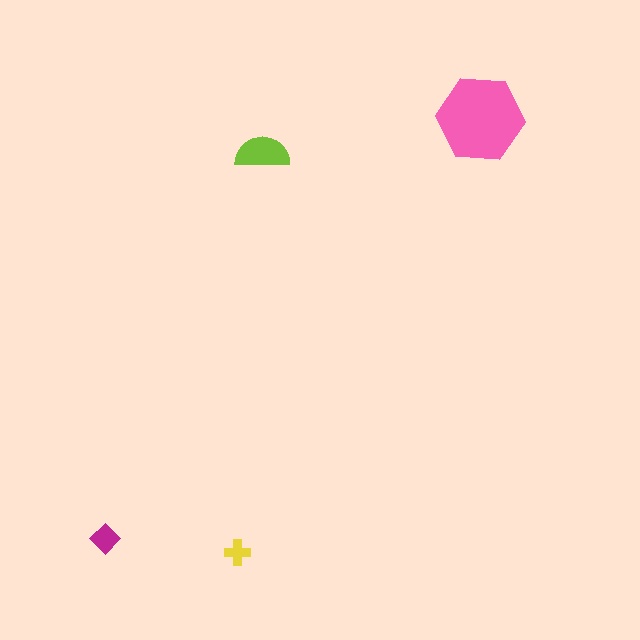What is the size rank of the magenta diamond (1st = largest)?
3rd.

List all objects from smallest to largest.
The yellow cross, the magenta diamond, the lime semicircle, the pink hexagon.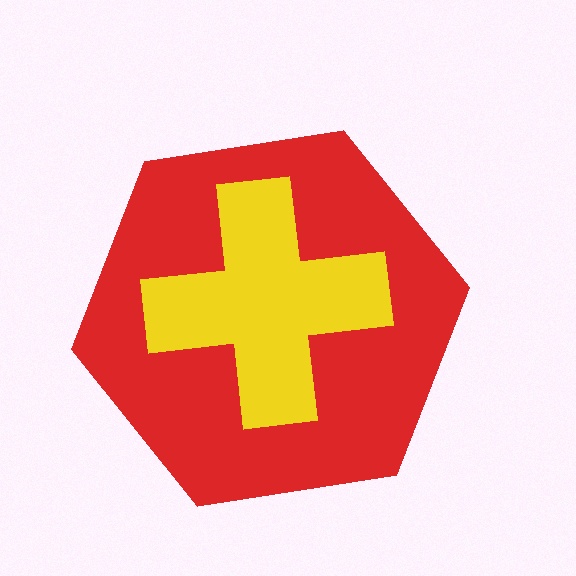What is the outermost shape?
The red hexagon.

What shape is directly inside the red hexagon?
The yellow cross.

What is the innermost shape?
The yellow cross.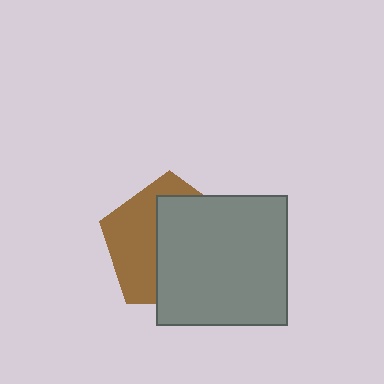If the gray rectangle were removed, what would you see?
You would see the complete brown pentagon.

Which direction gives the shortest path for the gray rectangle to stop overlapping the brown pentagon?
Moving right gives the shortest separation.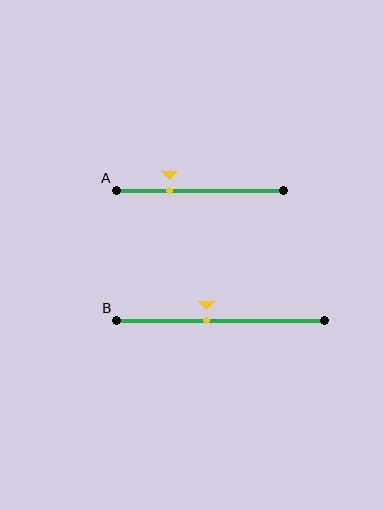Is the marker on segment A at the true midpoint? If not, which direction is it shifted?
No, the marker on segment A is shifted to the left by about 18% of the segment length.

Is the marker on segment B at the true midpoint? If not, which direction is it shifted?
No, the marker on segment B is shifted to the left by about 7% of the segment length.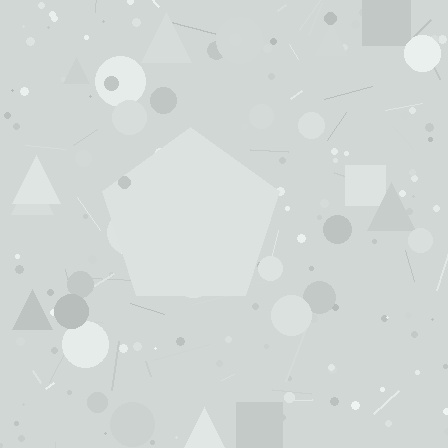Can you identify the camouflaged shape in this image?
The camouflaged shape is a pentagon.